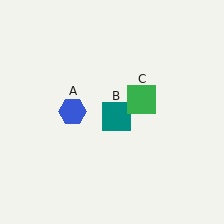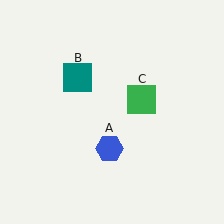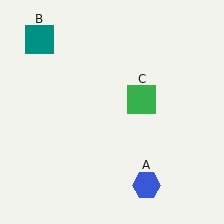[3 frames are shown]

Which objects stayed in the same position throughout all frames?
Green square (object C) remained stationary.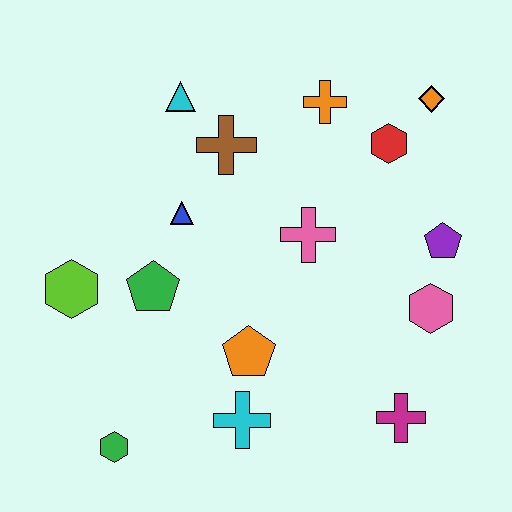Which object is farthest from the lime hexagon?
The orange diamond is farthest from the lime hexagon.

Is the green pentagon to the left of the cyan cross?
Yes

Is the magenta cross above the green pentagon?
No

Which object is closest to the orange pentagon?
The cyan cross is closest to the orange pentagon.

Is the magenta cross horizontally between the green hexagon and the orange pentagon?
No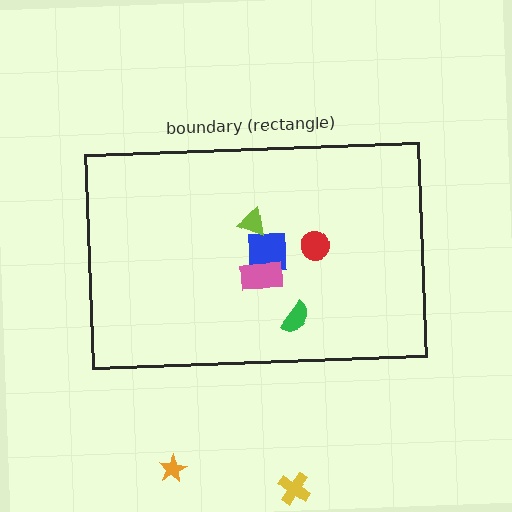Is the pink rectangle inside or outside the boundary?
Inside.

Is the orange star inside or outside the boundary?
Outside.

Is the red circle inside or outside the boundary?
Inside.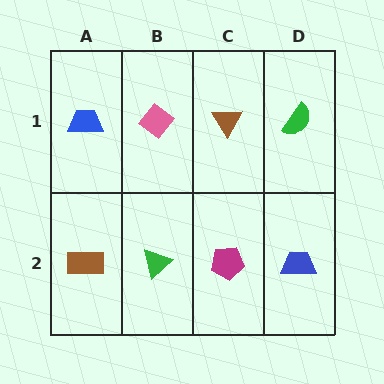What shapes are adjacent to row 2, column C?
A brown triangle (row 1, column C), a green triangle (row 2, column B), a blue trapezoid (row 2, column D).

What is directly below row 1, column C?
A magenta pentagon.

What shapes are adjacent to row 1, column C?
A magenta pentagon (row 2, column C), a pink diamond (row 1, column B), a green semicircle (row 1, column D).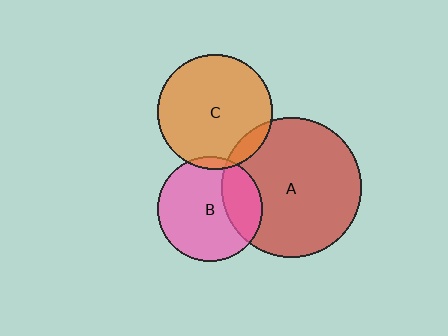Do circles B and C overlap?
Yes.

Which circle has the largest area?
Circle A (red).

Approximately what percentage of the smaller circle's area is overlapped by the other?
Approximately 5%.